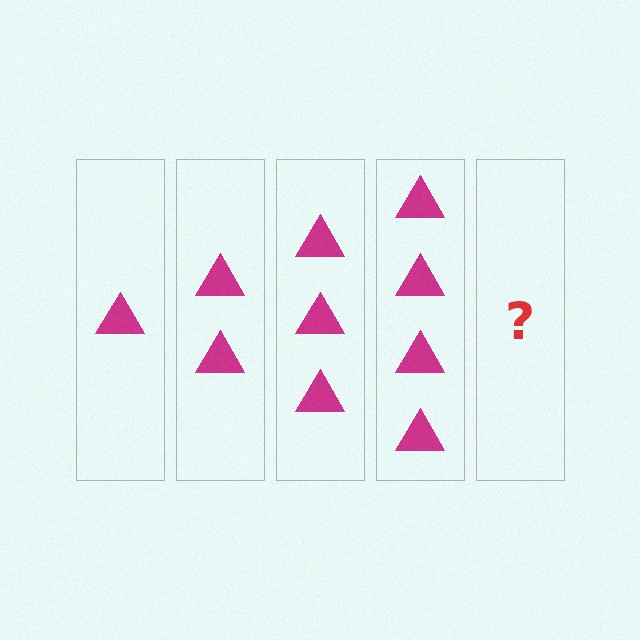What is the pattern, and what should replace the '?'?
The pattern is that each step adds one more triangle. The '?' should be 5 triangles.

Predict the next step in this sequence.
The next step is 5 triangles.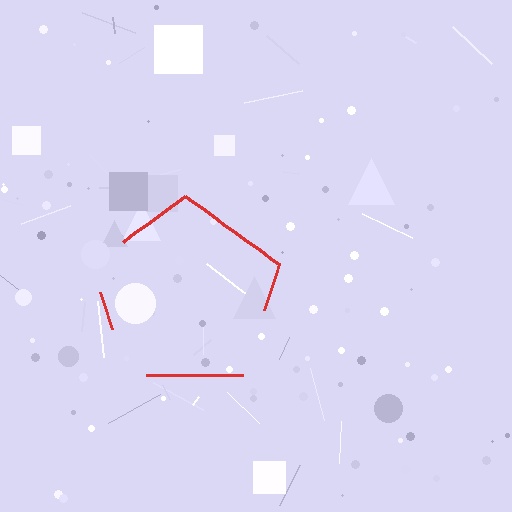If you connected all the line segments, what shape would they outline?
They would outline a pentagon.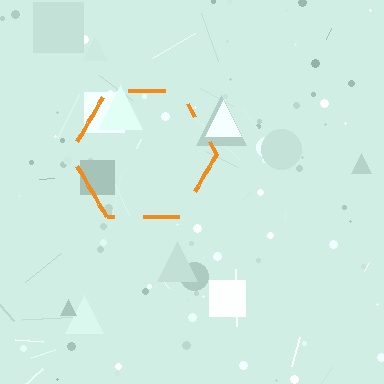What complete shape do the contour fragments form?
The contour fragments form a hexagon.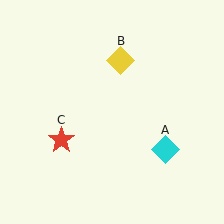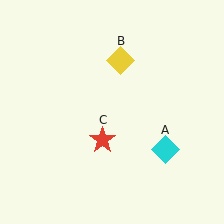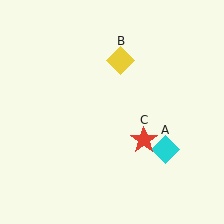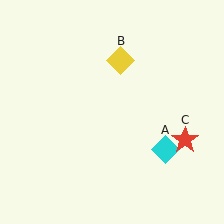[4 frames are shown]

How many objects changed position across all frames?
1 object changed position: red star (object C).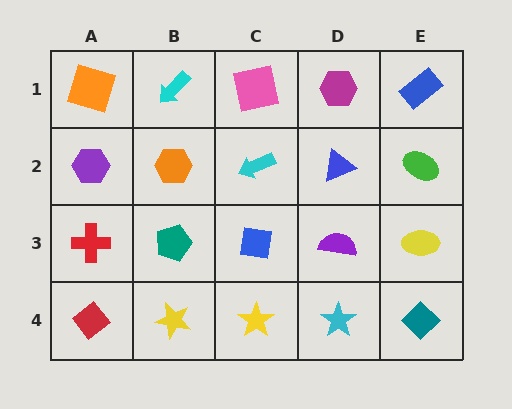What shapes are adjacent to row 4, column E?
A yellow ellipse (row 3, column E), a cyan star (row 4, column D).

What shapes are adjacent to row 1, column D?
A blue triangle (row 2, column D), a pink square (row 1, column C), a blue rectangle (row 1, column E).